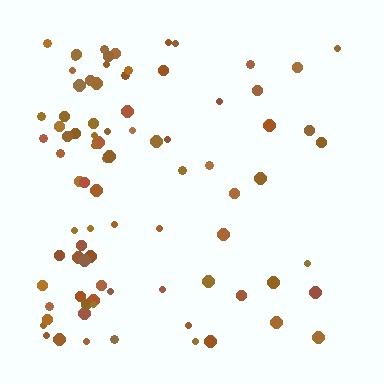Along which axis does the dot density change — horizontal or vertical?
Horizontal.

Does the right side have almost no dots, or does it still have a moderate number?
Still a moderate number, just noticeably fewer than the left.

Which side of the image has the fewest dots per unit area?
The right.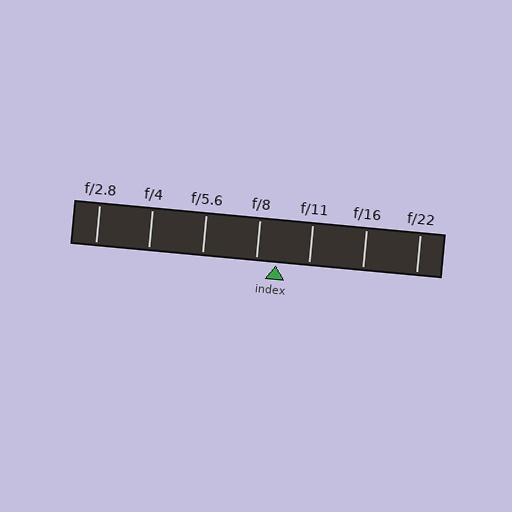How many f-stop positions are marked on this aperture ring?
There are 7 f-stop positions marked.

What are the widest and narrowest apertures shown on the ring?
The widest aperture shown is f/2.8 and the narrowest is f/22.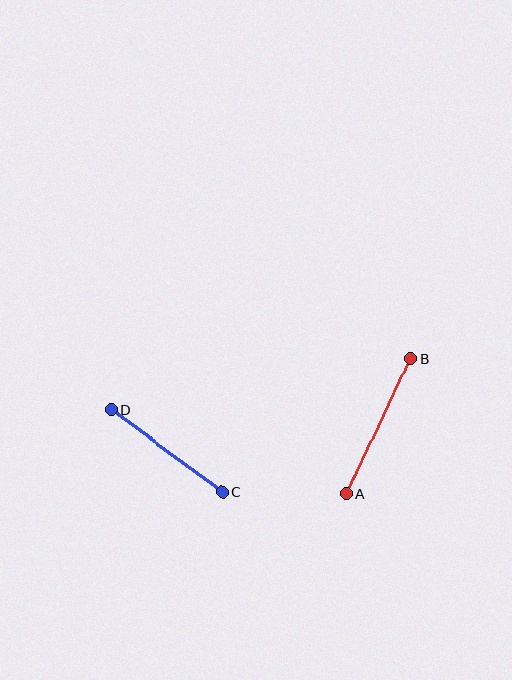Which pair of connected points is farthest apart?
Points A and B are farthest apart.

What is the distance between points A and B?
The distance is approximately 150 pixels.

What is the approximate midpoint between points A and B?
The midpoint is at approximately (378, 426) pixels.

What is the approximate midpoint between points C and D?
The midpoint is at approximately (167, 451) pixels.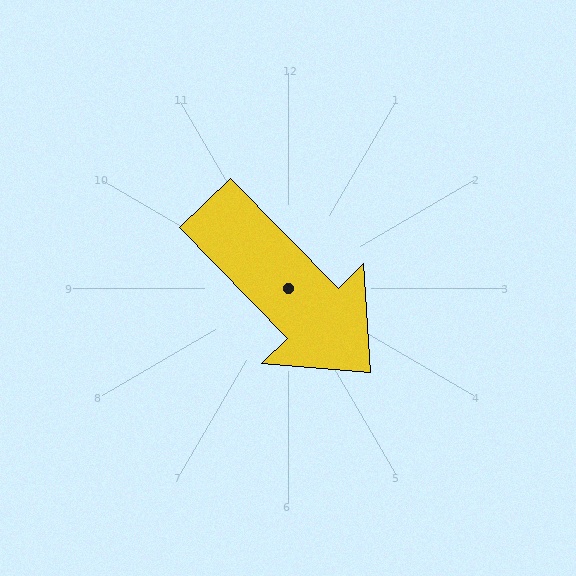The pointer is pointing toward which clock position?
Roughly 5 o'clock.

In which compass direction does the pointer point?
Southeast.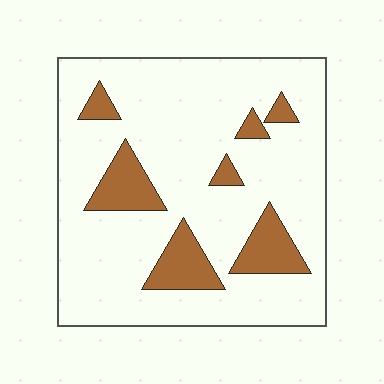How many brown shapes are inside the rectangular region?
7.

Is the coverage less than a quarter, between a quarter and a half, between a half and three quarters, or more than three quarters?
Less than a quarter.